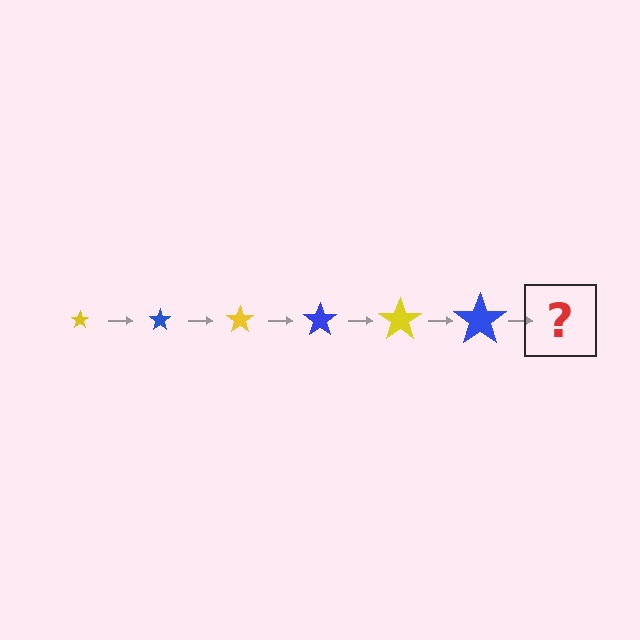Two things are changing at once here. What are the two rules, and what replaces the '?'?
The two rules are that the star grows larger each step and the color cycles through yellow and blue. The '?' should be a yellow star, larger than the previous one.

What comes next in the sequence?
The next element should be a yellow star, larger than the previous one.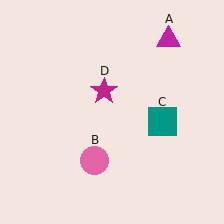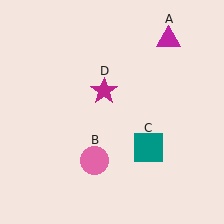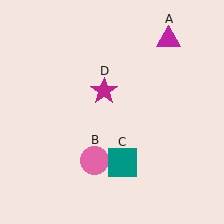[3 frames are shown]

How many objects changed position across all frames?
1 object changed position: teal square (object C).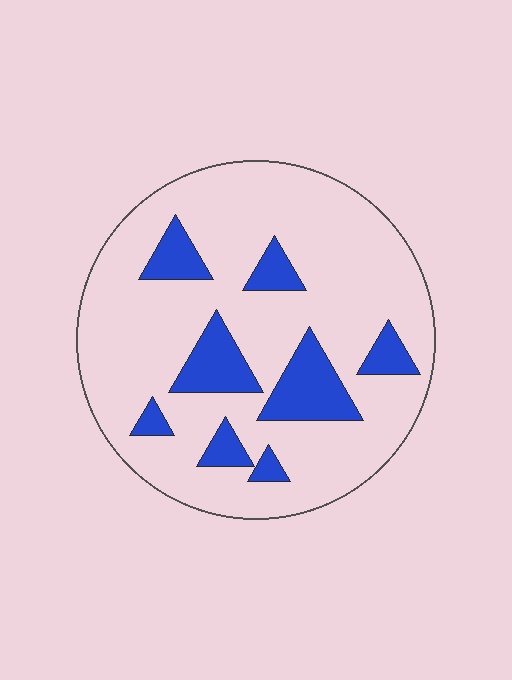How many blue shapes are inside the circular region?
8.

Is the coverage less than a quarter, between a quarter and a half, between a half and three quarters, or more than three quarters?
Less than a quarter.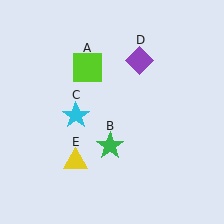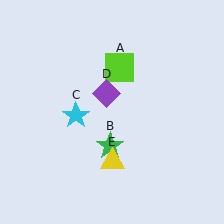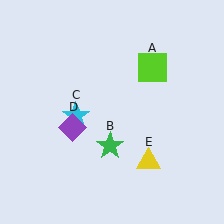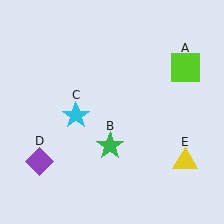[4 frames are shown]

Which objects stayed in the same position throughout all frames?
Green star (object B) and cyan star (object C) remained stationary.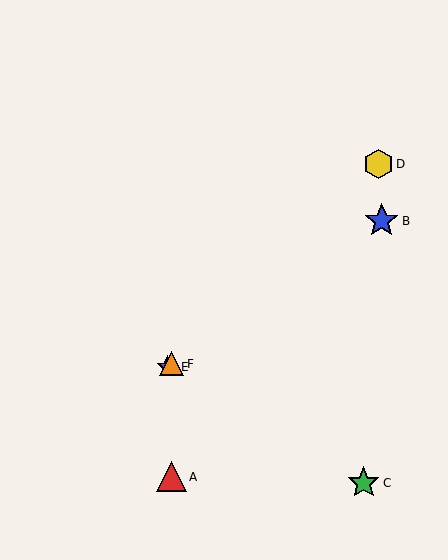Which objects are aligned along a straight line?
Objects B, E, F are aligned along a straight line.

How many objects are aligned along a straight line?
3 objects (B, E, F) are aligned along a straight line.